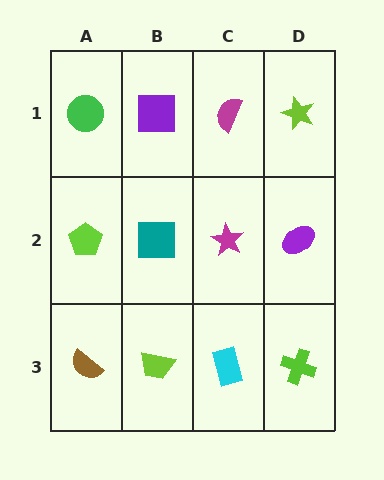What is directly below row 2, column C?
A cyan rectangle.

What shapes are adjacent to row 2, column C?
A magenta semicircle (row 1, column C), a cyan rectangle (row 3, column C), a teal square (row 2, column B), a purple ellipse (row 2, column D).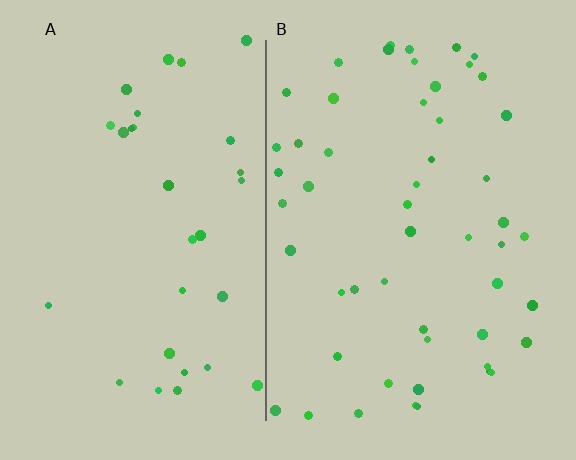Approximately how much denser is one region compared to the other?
Approximately 1.7× — region B over region A.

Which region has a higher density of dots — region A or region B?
B (the right).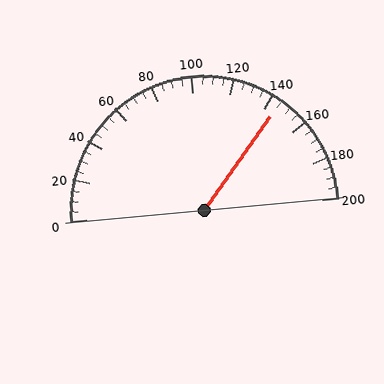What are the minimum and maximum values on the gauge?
The gauge ranges from 0 to 200.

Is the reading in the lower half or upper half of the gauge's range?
The reading is in the upper half of the range (0 to 200).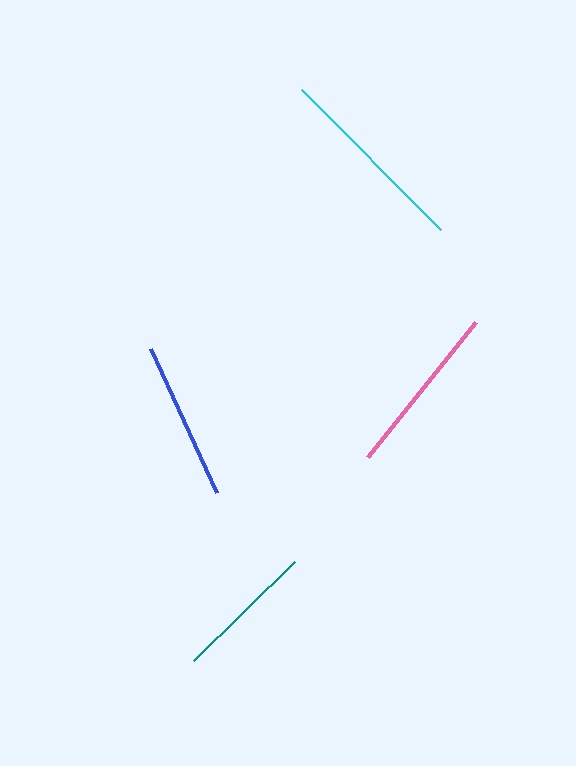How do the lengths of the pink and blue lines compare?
The pink and blue lines are approximately the same length.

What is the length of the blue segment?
The blue segment is approximately 158 pixels long.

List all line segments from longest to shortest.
From longest to shortest: cyan, pink, blue, teal.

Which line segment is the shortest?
The teal line is the shortest at approximately 141 pixels.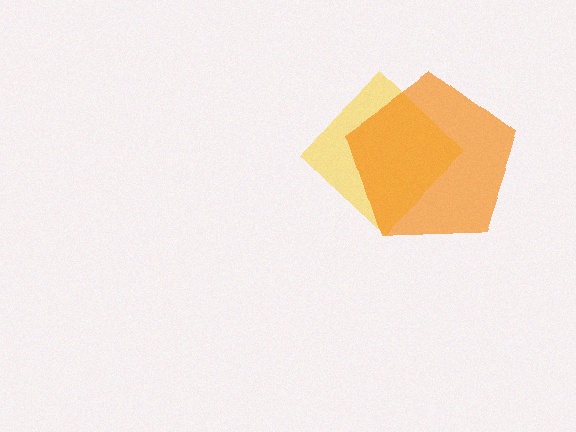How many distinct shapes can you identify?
There are 2 distinct shapes: a yellow diamond, an orange pentagon.